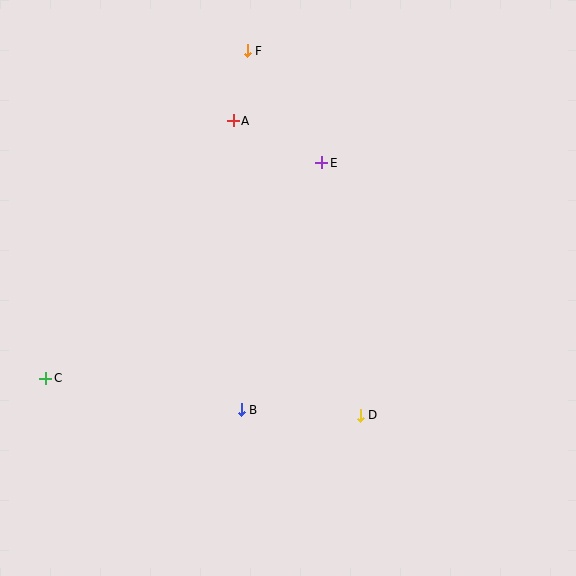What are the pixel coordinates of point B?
Point B is at (241, 410).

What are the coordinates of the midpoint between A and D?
The midpoint between A and D is at (297, 268).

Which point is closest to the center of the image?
Point E at (322, 163) is closest to the center.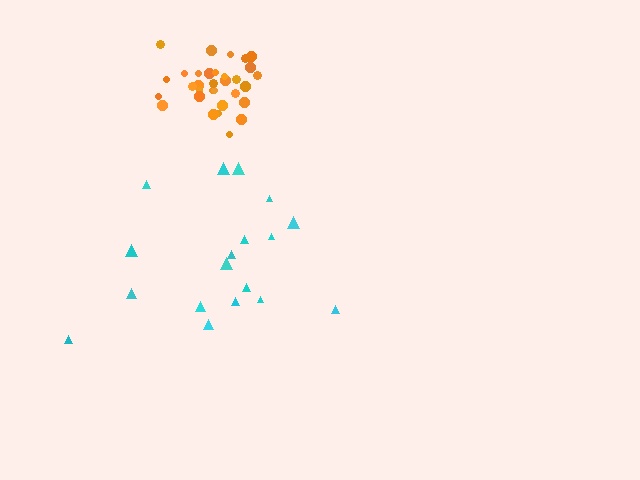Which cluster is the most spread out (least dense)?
Cyan.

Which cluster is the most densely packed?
Orange.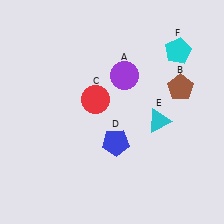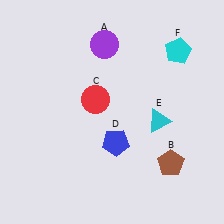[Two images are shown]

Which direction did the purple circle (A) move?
The purple circle (A) moved up.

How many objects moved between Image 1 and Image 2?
2 objects moved between the two images.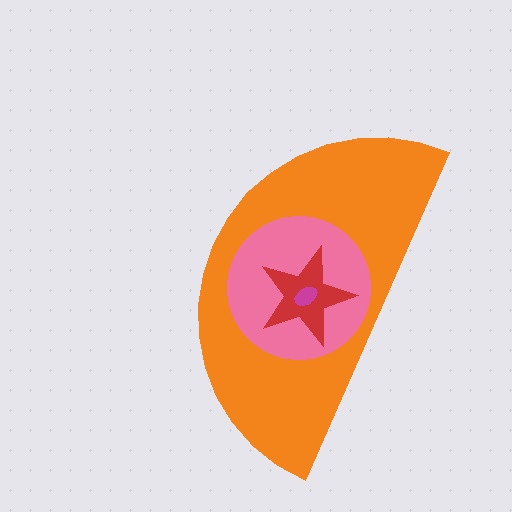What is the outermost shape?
The orange semicircle.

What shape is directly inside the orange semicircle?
The pink circle.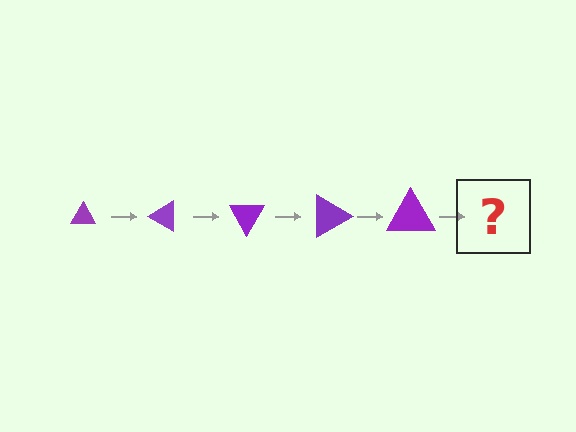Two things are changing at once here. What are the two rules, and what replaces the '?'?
The two rules are that the triangle grows larger each step and it rotates 30 degrees each step. The '?' should be a triangle, larger than the previous one and rotated 150 degrees from the start.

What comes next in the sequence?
The next element should be a triangle, larger than the previous one and rotated 150 degrees from the start.